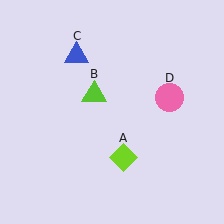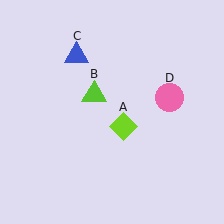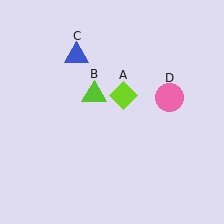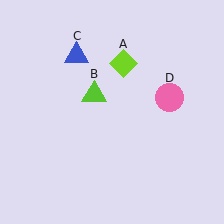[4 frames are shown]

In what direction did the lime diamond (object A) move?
The lime diamond (object A) moved up.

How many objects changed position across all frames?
1 object changed position: lime diamond (object A).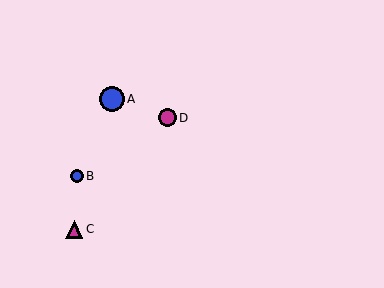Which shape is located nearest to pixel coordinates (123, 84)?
The blue circle (labeled A) at (112, 99) is nearest to that location.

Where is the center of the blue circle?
The center of the blue circle is at (77, 176).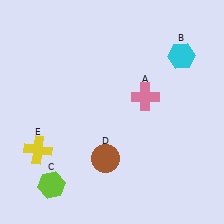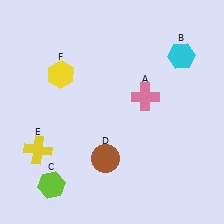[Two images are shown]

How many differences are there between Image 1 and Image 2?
There is 1 difference between the two images.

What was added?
A yellow hexagon (F) was added in Image 2.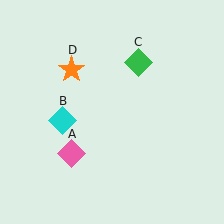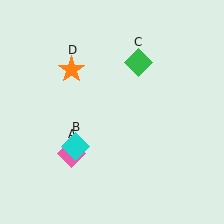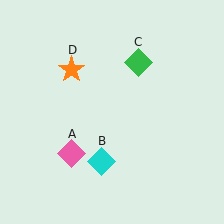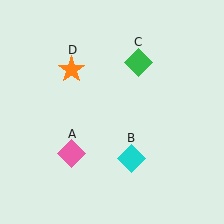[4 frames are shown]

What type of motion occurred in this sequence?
The cyan diamond (object B) rotated counterclockwise around the center of the scene.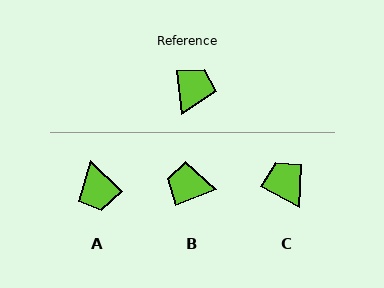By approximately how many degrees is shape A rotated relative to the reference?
Approximately 141 degrees clockwise.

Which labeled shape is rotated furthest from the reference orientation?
A, about 141 degrees away.